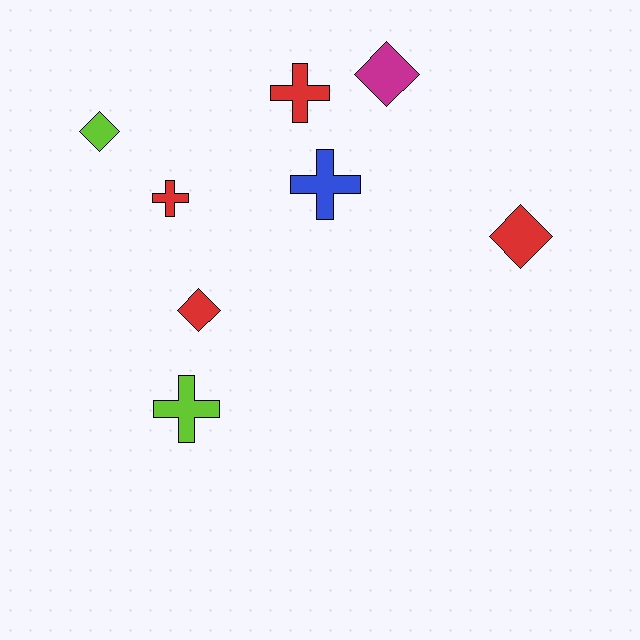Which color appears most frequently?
Red, with 4 objects.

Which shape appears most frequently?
Diamond, with 4 objects.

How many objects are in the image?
There are 8 objects.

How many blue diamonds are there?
There are no blue diamonds.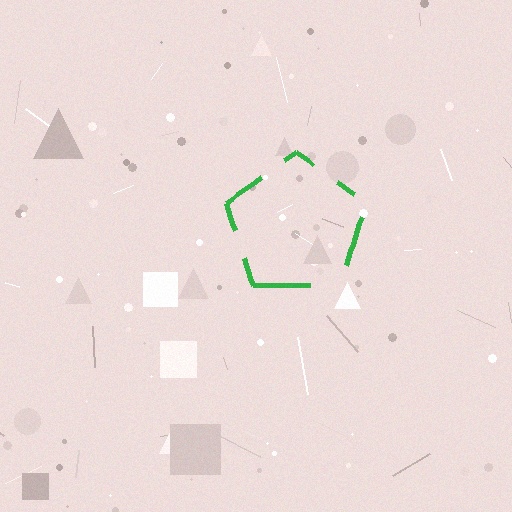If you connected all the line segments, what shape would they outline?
They would outline a pentagon.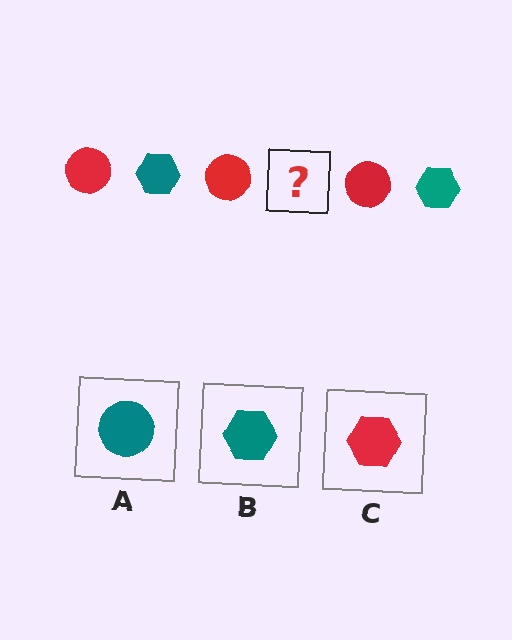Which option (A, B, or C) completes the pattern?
B.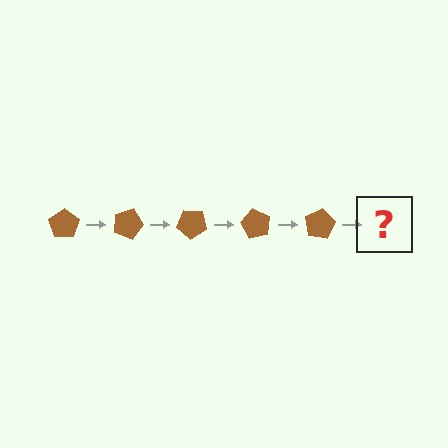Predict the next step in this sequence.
The next step is a brown pentagon rotated 100 degrees.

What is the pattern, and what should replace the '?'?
The pattern is that the pentagon rotates 20 degrees each step. The '?' should be a brown pentagon rotated 100 degrees.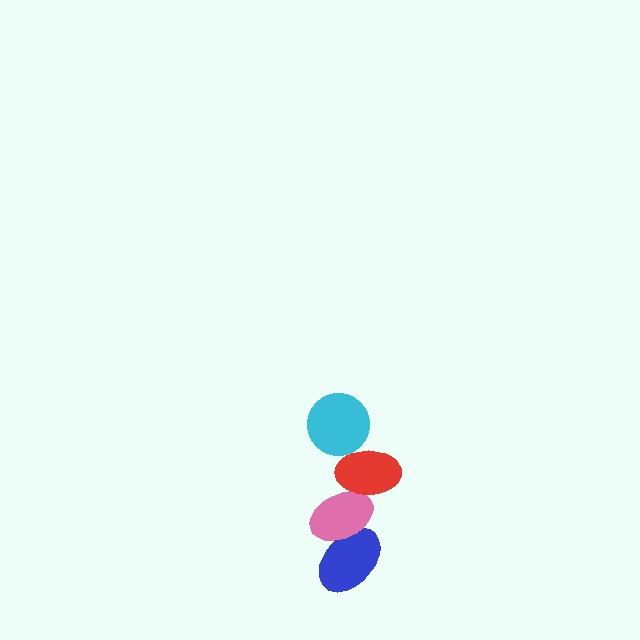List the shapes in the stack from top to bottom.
From top to bottom: the cyan circle, the red ellipse, the pink ellipse, the blue ellipse.